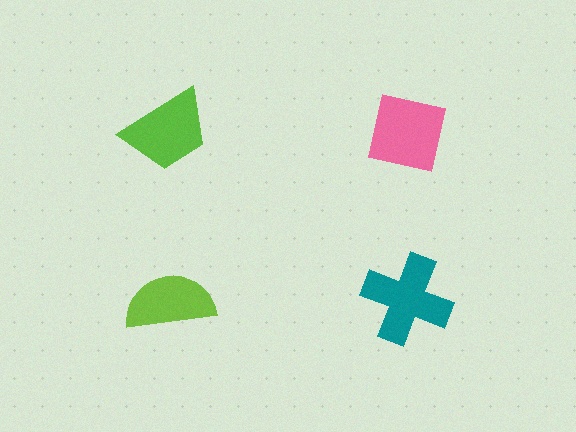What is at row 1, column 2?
A pink square.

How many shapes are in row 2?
2 shapes.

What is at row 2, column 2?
A teal cross.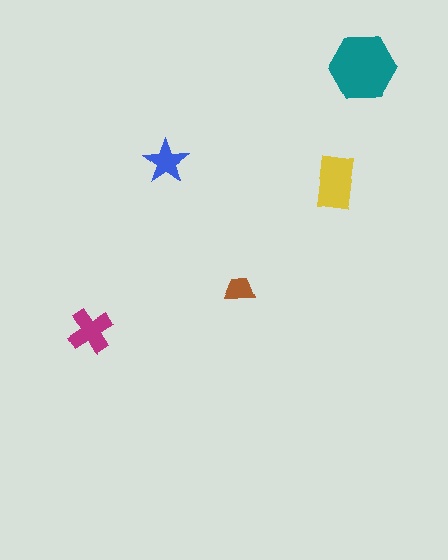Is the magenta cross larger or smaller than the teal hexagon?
Smaller.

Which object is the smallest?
The brown trapezoid.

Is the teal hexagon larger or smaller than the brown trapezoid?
Larger.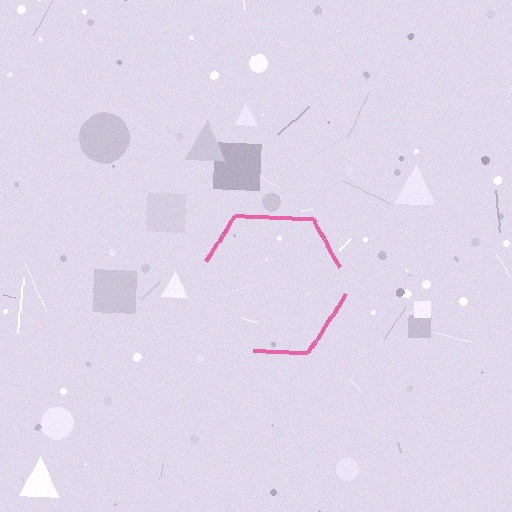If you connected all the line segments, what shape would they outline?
They would outline a hexagon.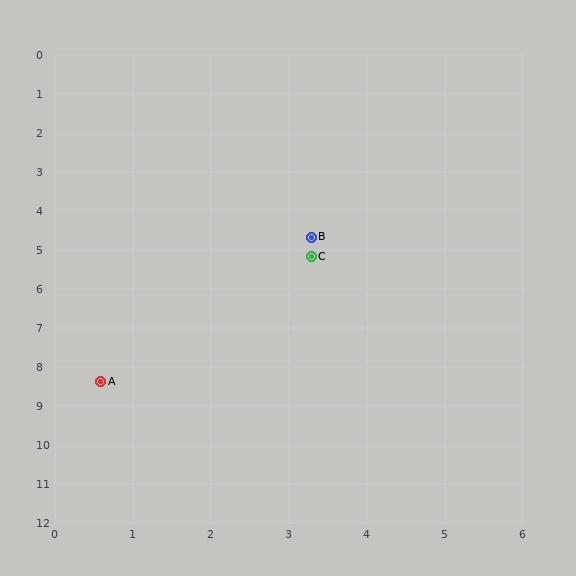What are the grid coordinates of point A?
Point A is at approximately (0.6, 8.4).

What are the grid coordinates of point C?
Point C is at approximately (3.3, 5.2).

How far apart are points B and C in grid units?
Points B and C are about 0.5 grid units apart.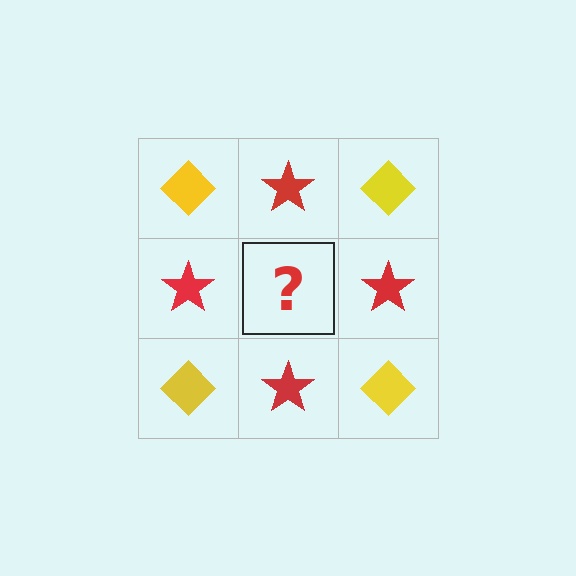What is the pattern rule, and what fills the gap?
The rule is that it alternates yellow diamond and red star in a checkerboard pattern. The gap should be filled with a yellow diamond.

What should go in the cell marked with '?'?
The missing cell should contain a yellow diamond.